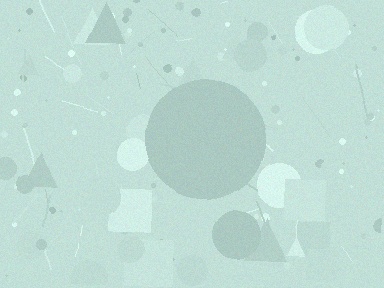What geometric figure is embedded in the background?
A circle is embedded in the background.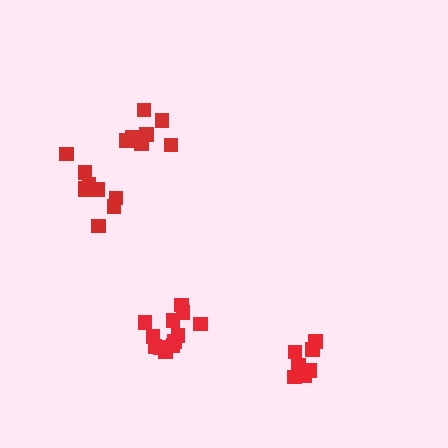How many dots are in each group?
Group 1: 12 dots, Group 2: 7 dots, Group 3: 9 dots, Group 4: 7 dots (35 total).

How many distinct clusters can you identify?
There are 4 distinct clusters.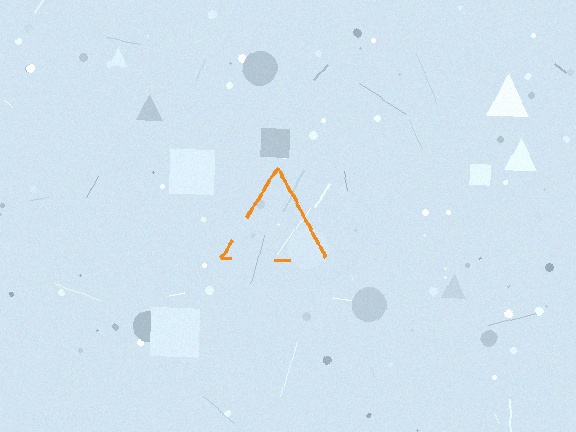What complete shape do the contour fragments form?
The contour fragments form a triangle.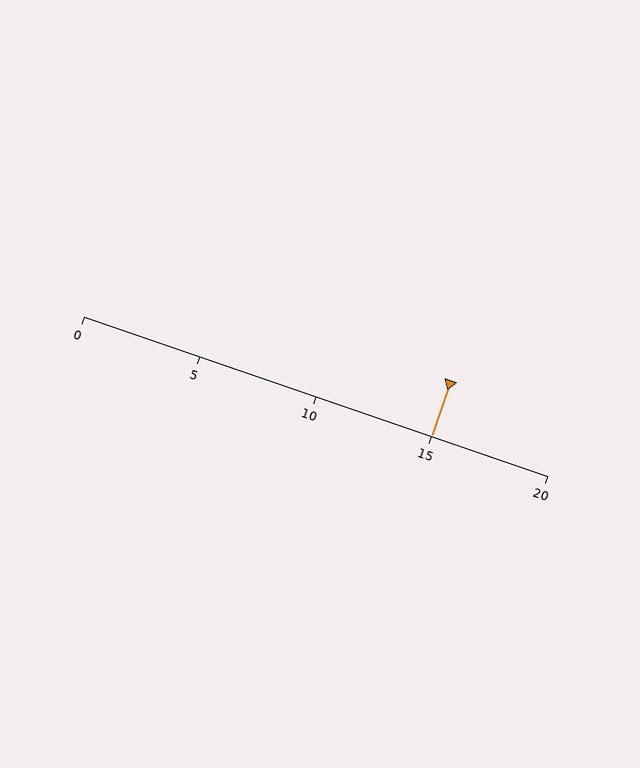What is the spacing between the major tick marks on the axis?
The major ticks are spaced 5 apart.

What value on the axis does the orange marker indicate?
The marker indicates approximately 15.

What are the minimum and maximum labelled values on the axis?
The axis runs from 0 to 20.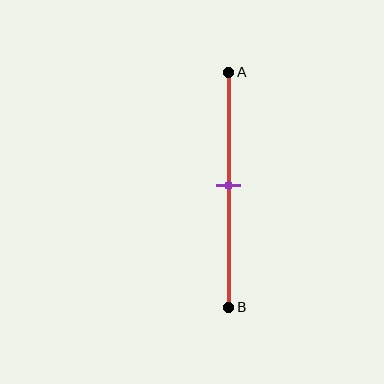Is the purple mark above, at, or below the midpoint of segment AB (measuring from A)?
The purple mark is approximately at the midpoint of segment AB.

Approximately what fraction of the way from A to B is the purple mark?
The purple mark is approximately 50% of the way from A to B.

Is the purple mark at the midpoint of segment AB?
Yes, the mark is approximately at the midpoint.